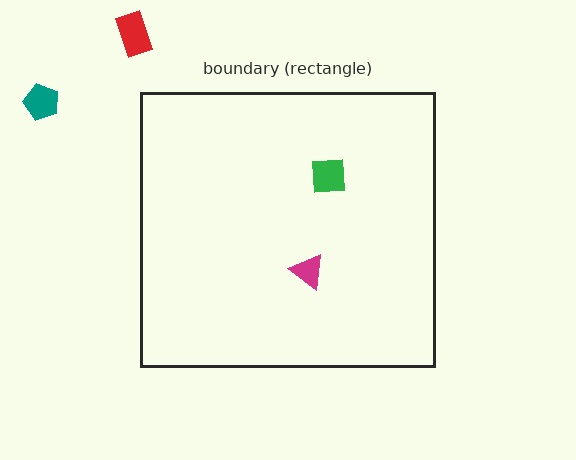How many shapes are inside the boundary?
2 inside, 2 outside.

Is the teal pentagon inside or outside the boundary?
Outside.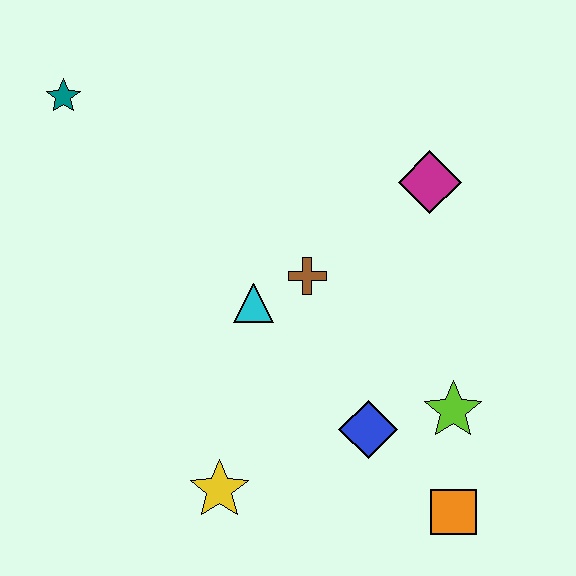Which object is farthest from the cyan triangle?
The orange square is farthest from the cyan triangle.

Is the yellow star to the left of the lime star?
Yes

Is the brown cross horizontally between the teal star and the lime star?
Yes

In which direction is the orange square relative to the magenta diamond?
The orange square is below the magenta diamond.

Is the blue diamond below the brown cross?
Yes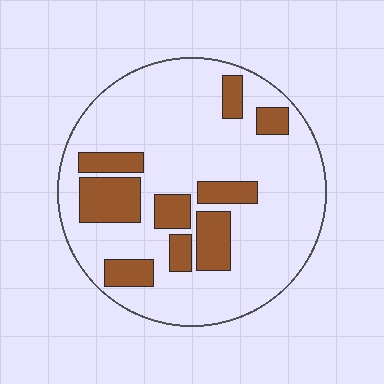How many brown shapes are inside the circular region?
9.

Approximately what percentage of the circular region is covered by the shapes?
Approximately 25%.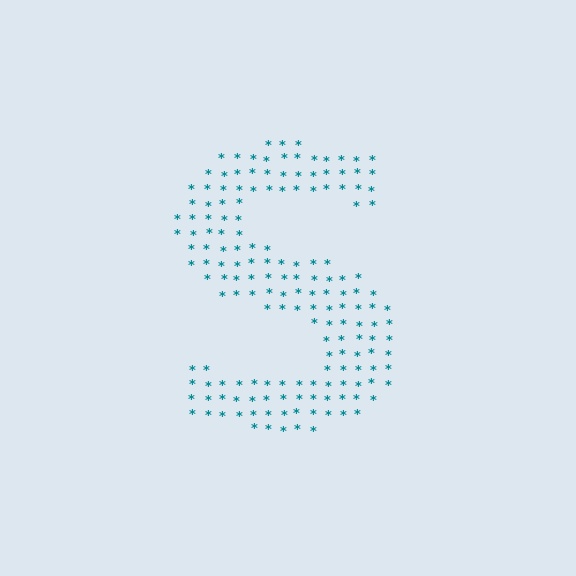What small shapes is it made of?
It is made of small asterisks.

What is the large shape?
The large shape is the letter S.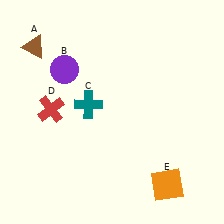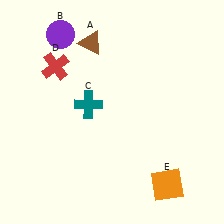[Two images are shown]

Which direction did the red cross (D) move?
The red cross (D) moved up.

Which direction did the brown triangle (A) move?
The brown triangle (A) moved right.